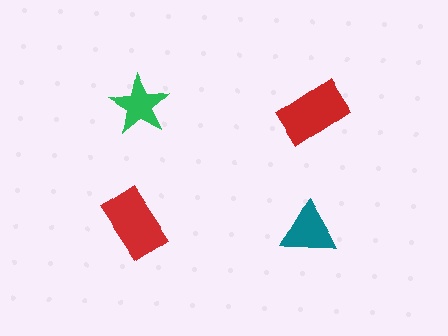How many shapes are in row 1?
2 shapes.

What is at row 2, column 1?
A red rectangle.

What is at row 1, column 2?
A red rectangle.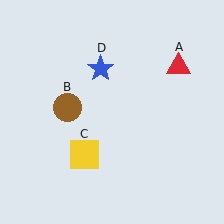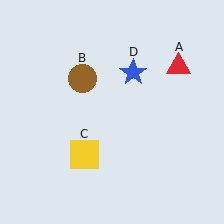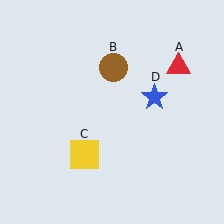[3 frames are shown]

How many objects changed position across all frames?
2 objects changed position: brown circle (object B), blue star (object D).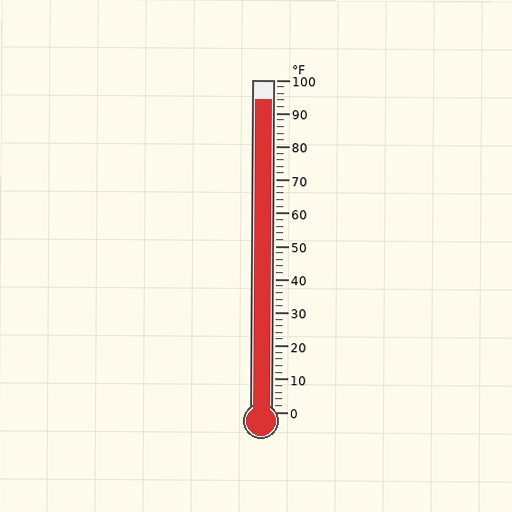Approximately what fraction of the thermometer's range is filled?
The thermometer is filled to approximately 95% of its range.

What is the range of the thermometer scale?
The thermometer scale ranges from 0°F to 100°F.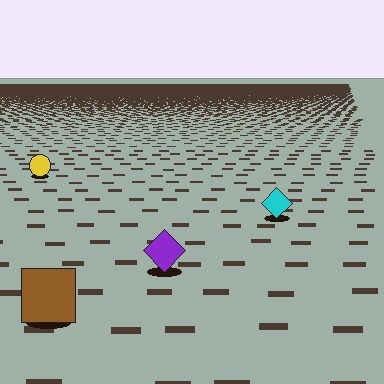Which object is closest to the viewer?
The brown square is closest. The texture marks near it are larger and more spread out.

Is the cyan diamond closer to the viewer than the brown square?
No. The brown square is closer — you can tell from the texture gradient: the ground texture is coarser near it.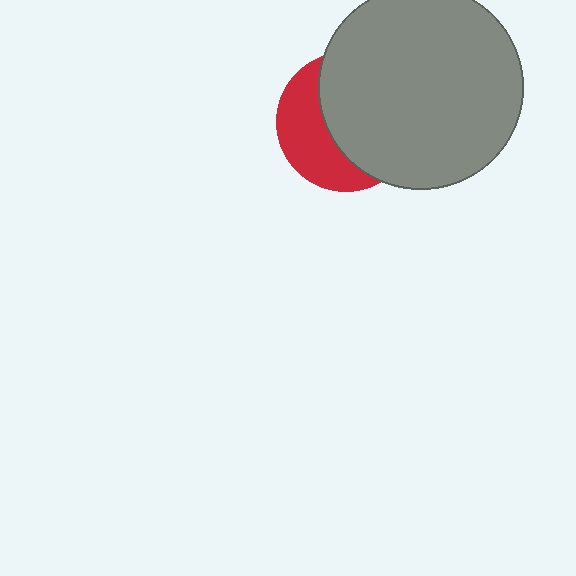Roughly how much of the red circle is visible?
A small part of it is visible (roughly 39%).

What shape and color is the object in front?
The object in front is a gray circle.